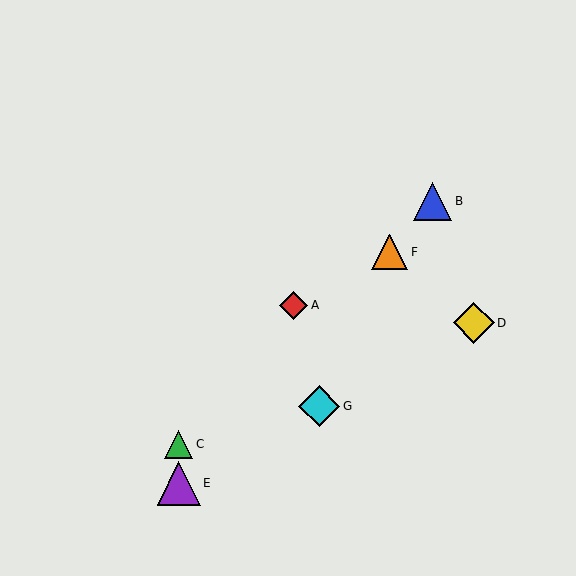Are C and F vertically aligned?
No, C is at x≈179 and F is at x≈390.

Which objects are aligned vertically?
Objects C, E are aligned vertically.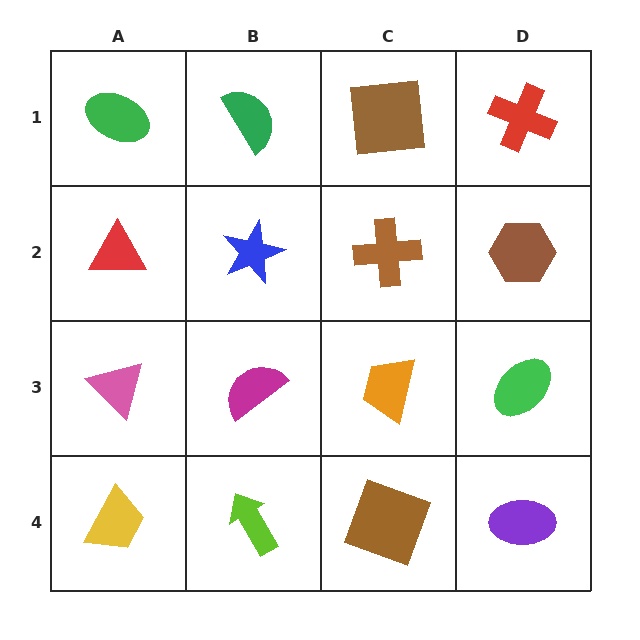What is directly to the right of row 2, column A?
A blue star.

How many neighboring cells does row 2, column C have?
4.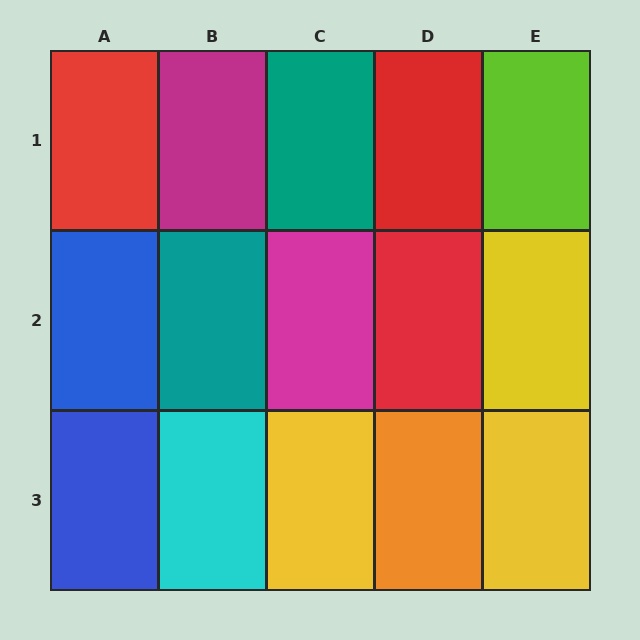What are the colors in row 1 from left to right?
Red, magenta, teal, red, lime.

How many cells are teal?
2 cells are teal.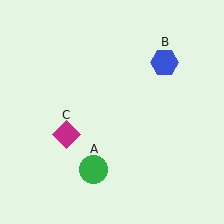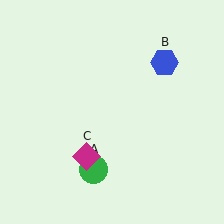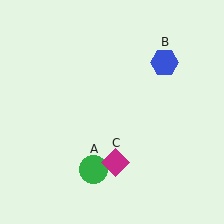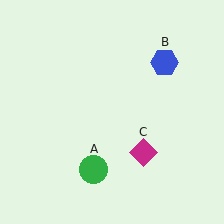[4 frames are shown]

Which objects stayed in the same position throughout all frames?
Green circle (object A) and blue hexagon (object B) remained stationary.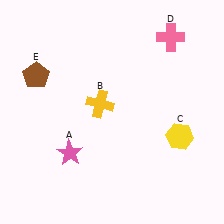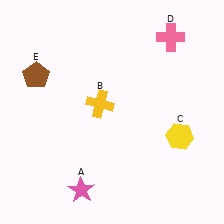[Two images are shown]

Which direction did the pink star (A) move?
The pink star (A) moved down.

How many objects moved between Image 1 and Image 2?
1 object moved between the two images.